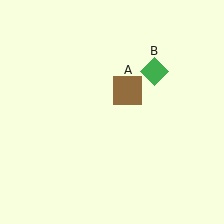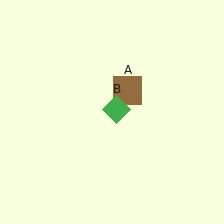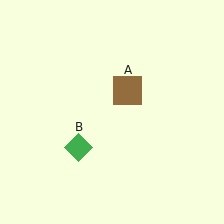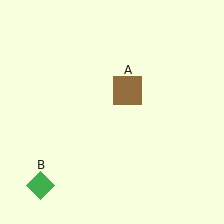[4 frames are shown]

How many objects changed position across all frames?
1 object changed position: green diamond (object B).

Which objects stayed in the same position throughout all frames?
Brown square (object A) remained stationary.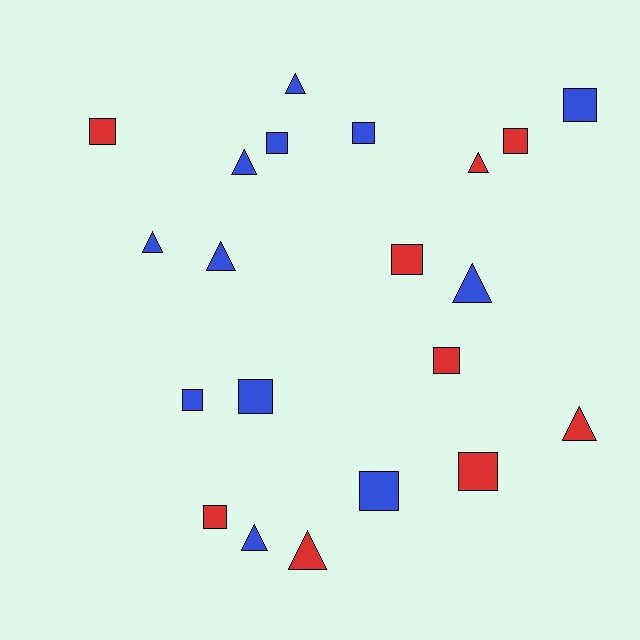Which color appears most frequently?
Blue, with 12 objects.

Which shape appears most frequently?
Square, with 12 objects.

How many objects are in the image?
There are 21 objects.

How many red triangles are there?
There are 3 red triangles.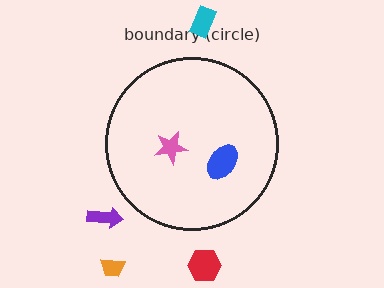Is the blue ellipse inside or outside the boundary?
Inside.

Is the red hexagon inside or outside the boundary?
Outside.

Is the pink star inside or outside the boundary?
Inside.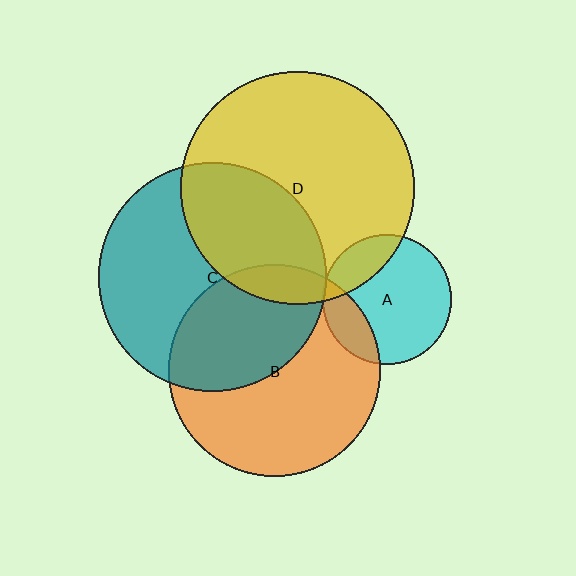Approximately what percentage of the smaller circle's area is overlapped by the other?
Approximately 40%.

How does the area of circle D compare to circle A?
Approximately 3.2 times.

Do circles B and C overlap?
Yes.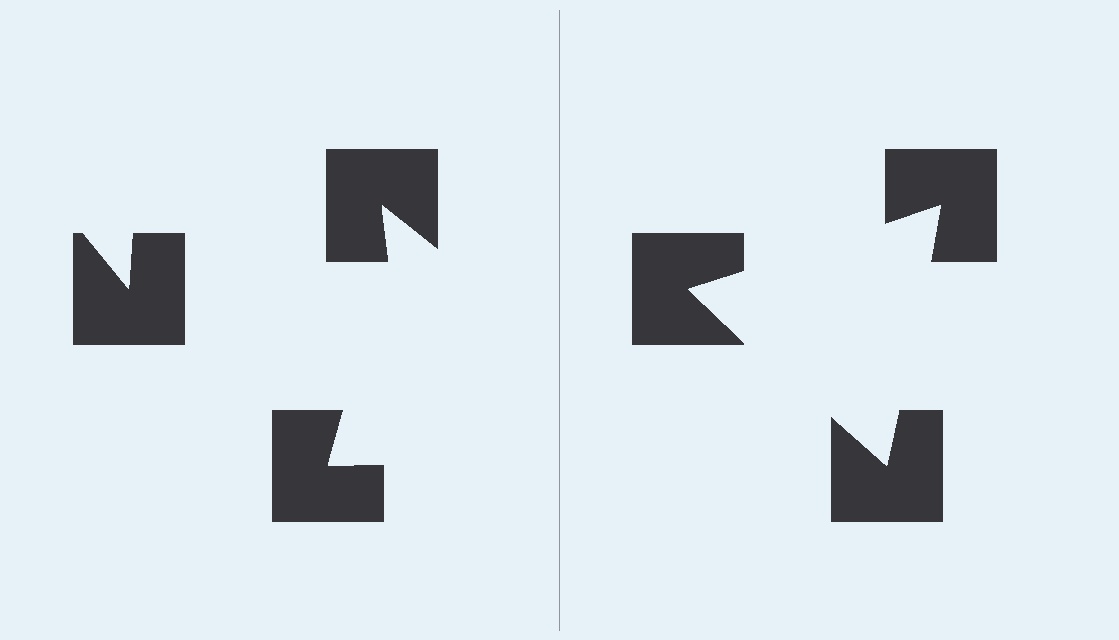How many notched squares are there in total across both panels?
6 — 3 on each side.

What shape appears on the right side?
An illusory triangle.